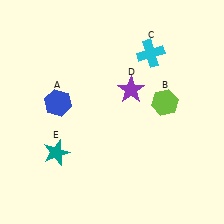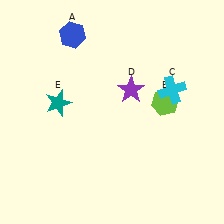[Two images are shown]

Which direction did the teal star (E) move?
The teal star (E) moved up.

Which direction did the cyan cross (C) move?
The cyan cross (C) moved down.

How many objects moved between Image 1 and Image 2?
3 objects moved between the two images.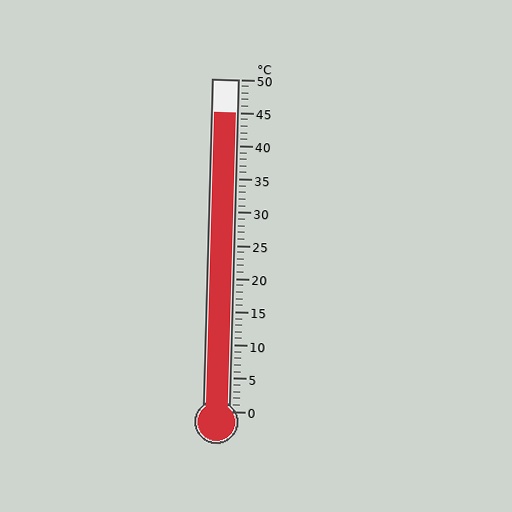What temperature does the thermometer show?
The thermometer shows approximately 45°C.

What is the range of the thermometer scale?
The thermometer scale ranges from 0°C to 50°C.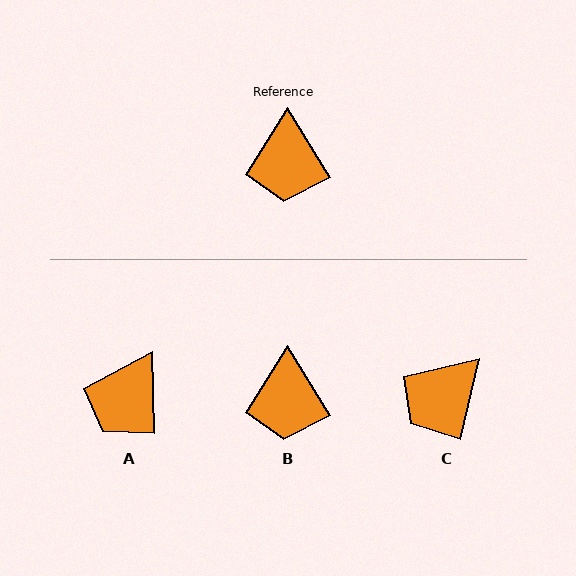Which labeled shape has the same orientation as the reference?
B.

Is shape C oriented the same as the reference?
No, it is off by about 45 degrees.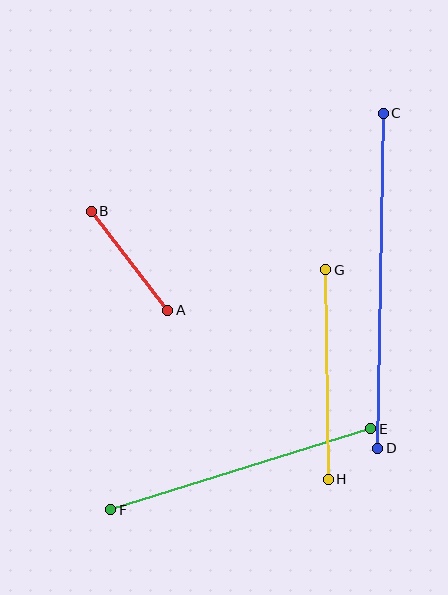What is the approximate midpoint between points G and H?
The midpoint is at approximately (327, 374) pixels.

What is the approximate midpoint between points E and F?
The midpoint is at approximately (241, 469) pixels.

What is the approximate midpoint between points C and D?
The midpoint is at approximately (381, 281) pixels.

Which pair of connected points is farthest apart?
Points C and D are farthest apart.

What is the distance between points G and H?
The distance is approximately 210 pixels.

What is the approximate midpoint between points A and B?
The midpoint is at approximately (130, 261) pixels.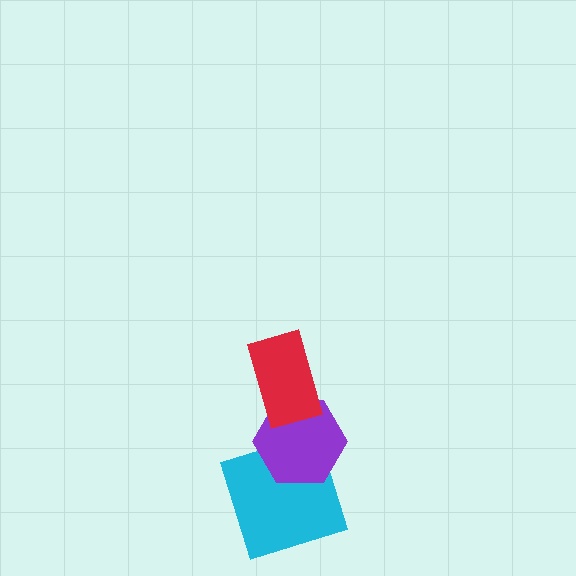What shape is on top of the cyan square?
The purple hexagon is on top of the cyan square.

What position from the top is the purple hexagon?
The purple hexagon is 2nd from the top.